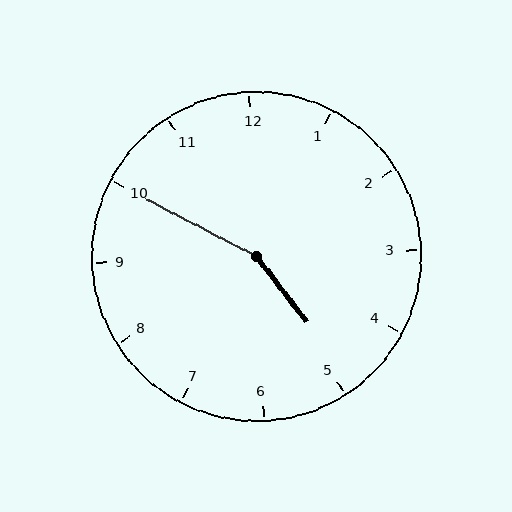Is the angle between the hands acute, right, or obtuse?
It is obtuse.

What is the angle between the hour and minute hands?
Approximately 155 degrees.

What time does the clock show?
4:50.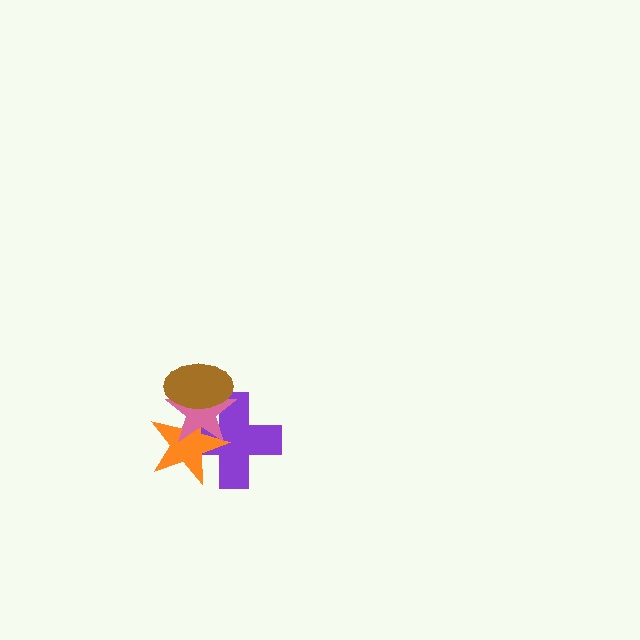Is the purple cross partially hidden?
Yes, it is partially covered by another shape.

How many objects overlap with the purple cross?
3 objects overlap with the purple cross.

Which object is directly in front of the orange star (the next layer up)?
The pink star is directly in front of the orange star.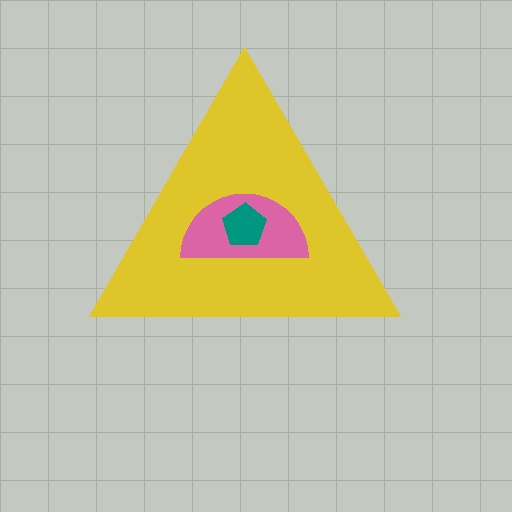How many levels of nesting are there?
3.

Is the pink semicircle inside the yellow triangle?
Yes.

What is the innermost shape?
The teal pentagon.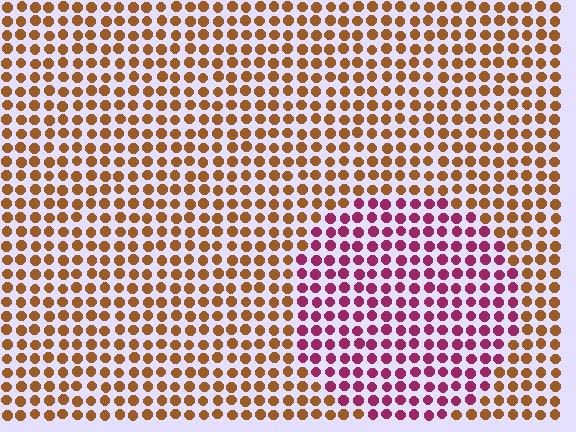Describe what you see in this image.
The image is filled with small brown elements in a uniform arrangement. A circle-shaped region is visible where the elements are tinted to a slightly different hue, forming a subtle color boundary.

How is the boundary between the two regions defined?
The boundary is defined purely by a slight shift in hue (about 59 degrees). Spacing, size, and orientation are identical on both sides.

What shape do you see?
I see a circle.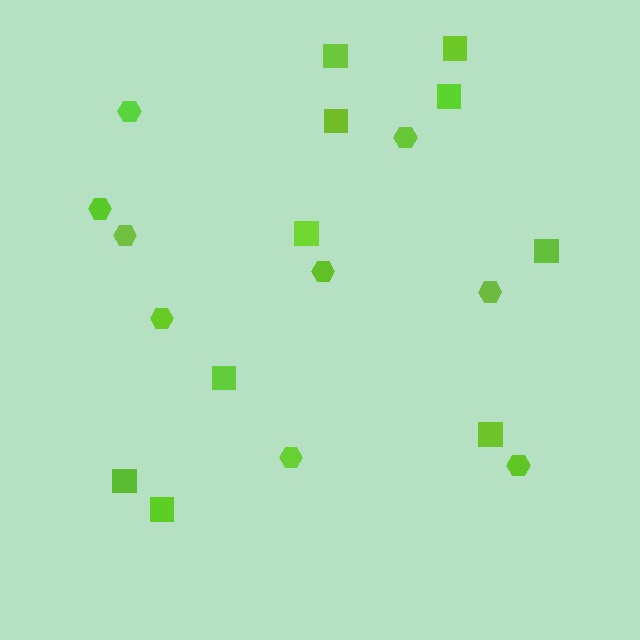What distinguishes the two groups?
There are 2 groups: one group of squares (10) and one group of hexagons (9).